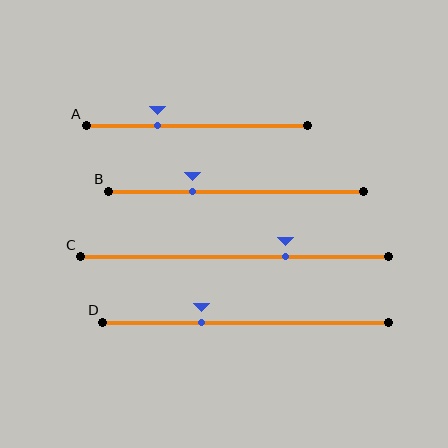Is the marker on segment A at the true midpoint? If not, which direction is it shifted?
No, the marker on segment A is shifted to the left by about 18% of the segment length.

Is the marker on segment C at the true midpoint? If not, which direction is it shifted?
No, the marker on segment C is shifted to the right by about 17% of the segment length.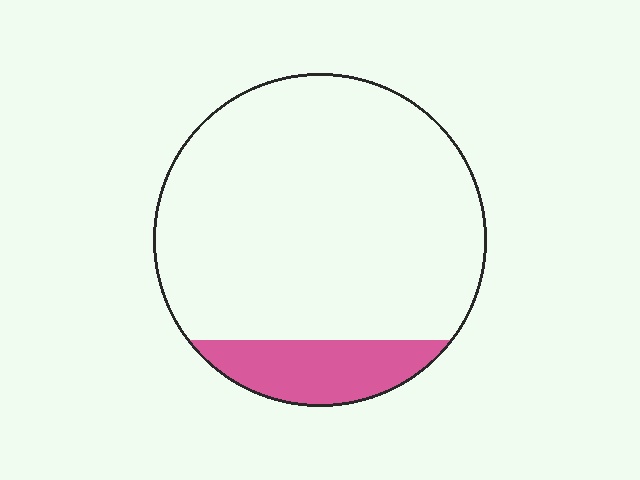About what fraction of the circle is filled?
About one eighth (1/8).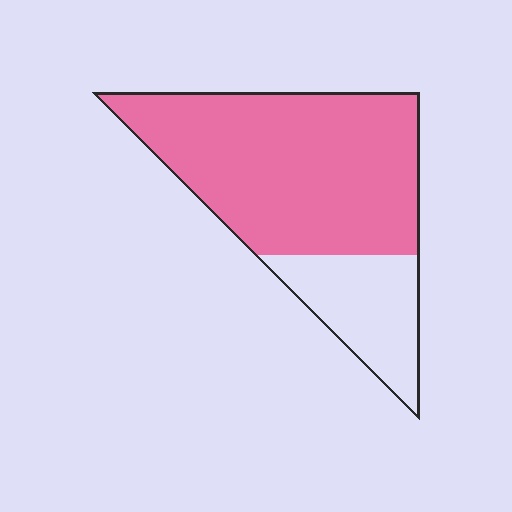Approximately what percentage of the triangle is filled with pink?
Approximately 75%.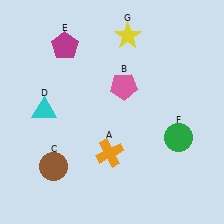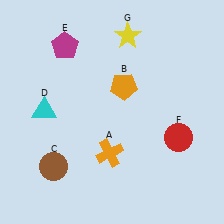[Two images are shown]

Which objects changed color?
B changed from pink to orange. F changed from green to red.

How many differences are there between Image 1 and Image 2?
There are 2 differences between the two images.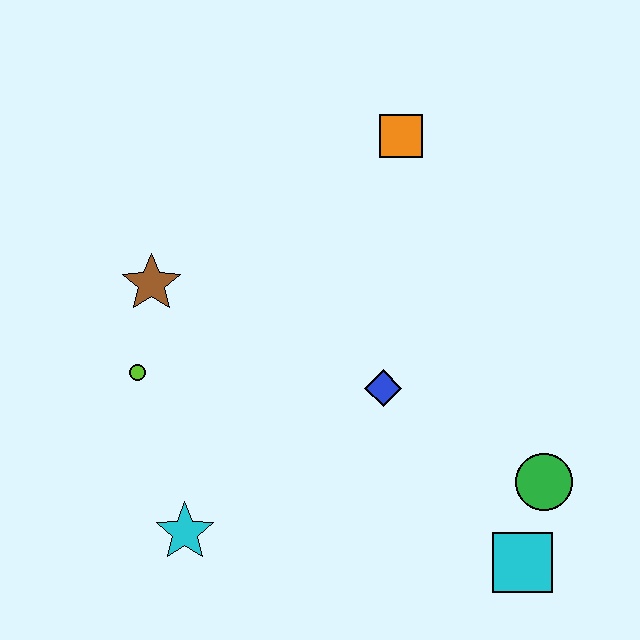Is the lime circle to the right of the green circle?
No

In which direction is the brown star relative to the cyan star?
The brown star is above the cyan star.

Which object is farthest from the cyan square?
The brown star is farthest from the cyan square.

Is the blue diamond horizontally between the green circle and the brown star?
Yes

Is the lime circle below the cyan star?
No